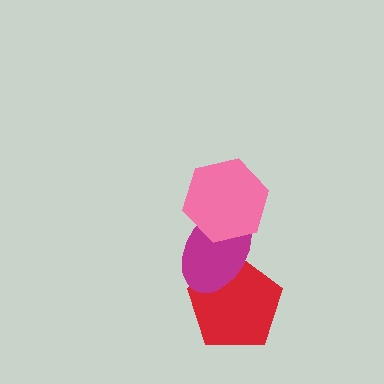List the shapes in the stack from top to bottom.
From top to bottom: the pink hexagon, the magenta ellipse, the red pentagon.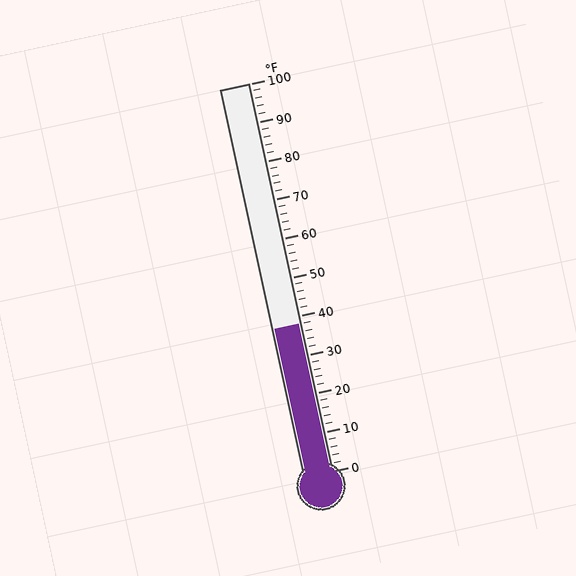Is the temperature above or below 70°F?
The temperature is below 70°F.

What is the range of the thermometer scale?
The thermometer scale ranges from 0°F to 100°F.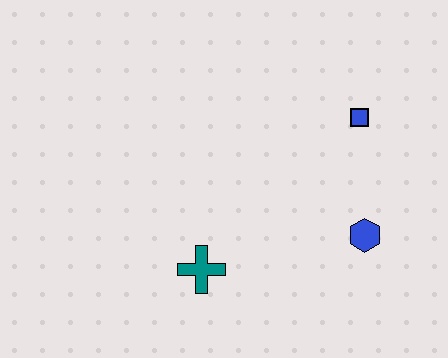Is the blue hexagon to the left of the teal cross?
No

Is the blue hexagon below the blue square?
Yes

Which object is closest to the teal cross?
The blue hexagon is closest to the teal cross.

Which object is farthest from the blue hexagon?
The teal cross is farthest from the blue hexagon.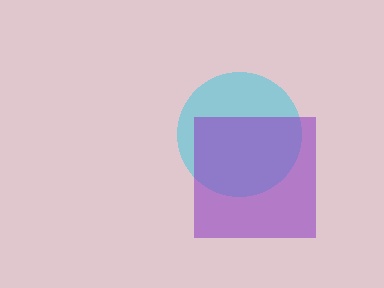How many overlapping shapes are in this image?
There are 2 overlapping shapes in the image.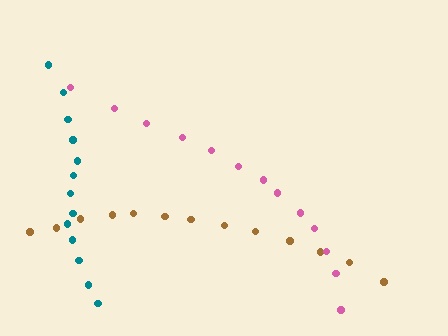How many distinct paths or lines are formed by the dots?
There are 3 distinct paths.